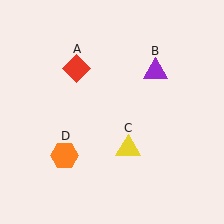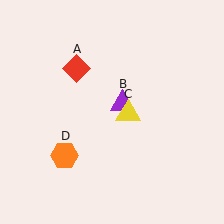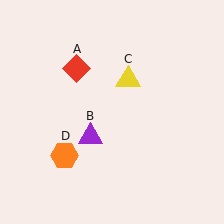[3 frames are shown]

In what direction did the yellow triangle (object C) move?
The yellow triangle (object C) moved up.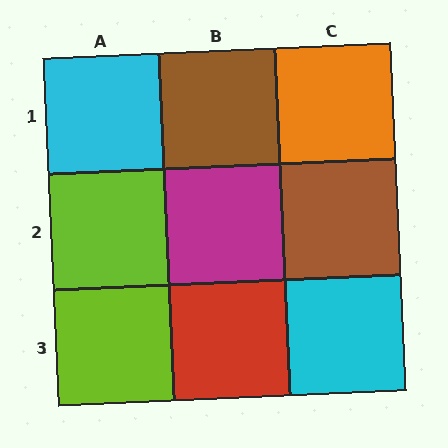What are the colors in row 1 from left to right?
Cyan, brown, orange.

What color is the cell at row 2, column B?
Magenta.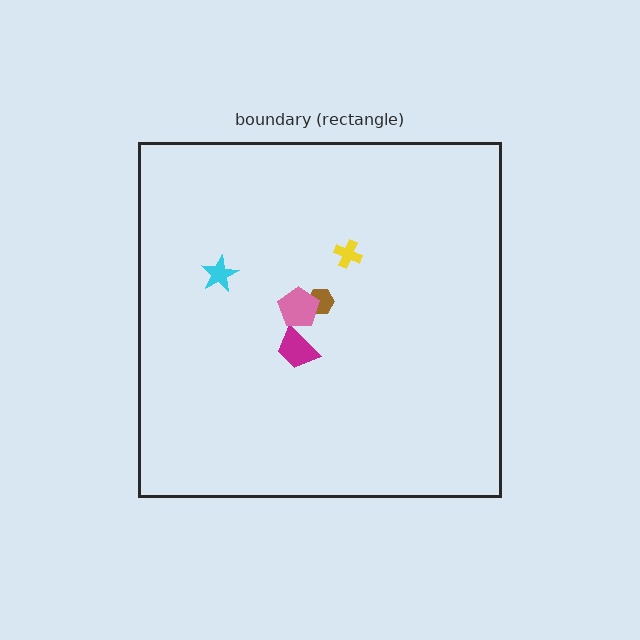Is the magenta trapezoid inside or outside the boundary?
Inside.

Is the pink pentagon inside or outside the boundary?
Inside.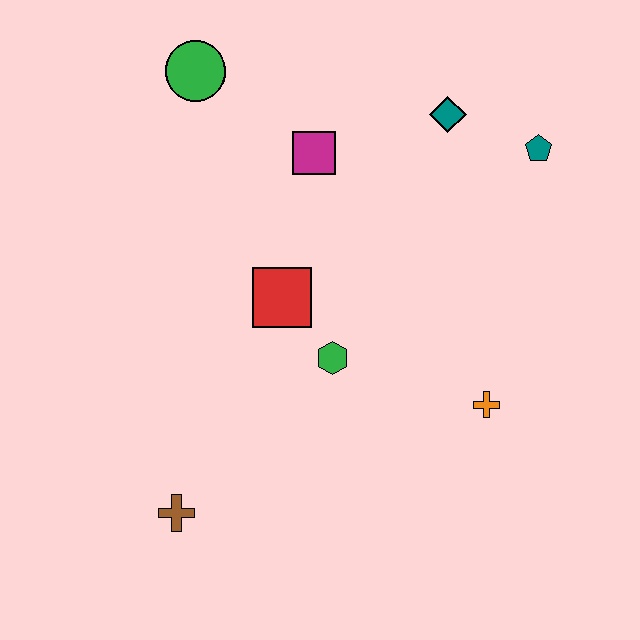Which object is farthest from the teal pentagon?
The brown cross is farthest from the teal pentagon.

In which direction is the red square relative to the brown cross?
The red square is above the brown cross.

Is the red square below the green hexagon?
No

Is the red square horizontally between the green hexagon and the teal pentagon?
No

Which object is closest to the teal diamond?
The teal pentagon is closest to the teal diamond.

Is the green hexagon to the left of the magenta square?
No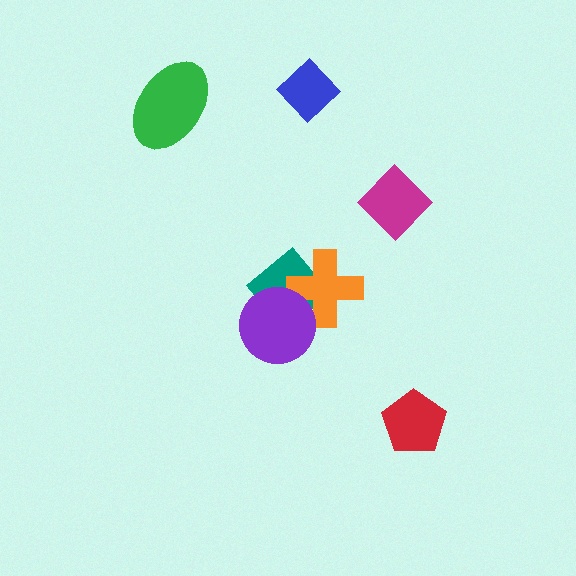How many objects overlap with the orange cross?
2 objects overlap with the orange cross.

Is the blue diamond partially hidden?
No, no other shape covers it.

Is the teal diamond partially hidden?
Yes, it is partially covered by another shape.